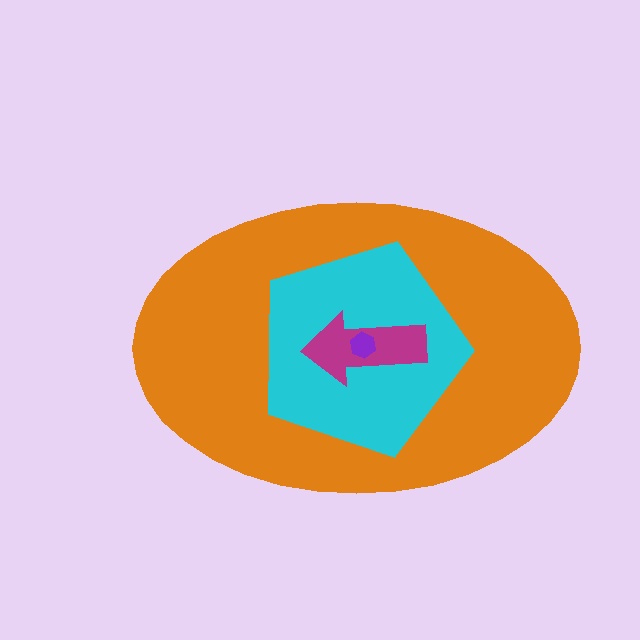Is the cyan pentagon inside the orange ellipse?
Yes.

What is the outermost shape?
The orange ellipse.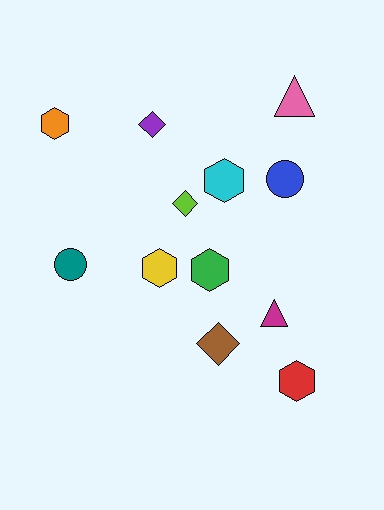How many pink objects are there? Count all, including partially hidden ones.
There is 1 pink object.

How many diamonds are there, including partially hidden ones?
There are 3 diamonds.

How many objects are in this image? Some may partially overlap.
There are 12 objects.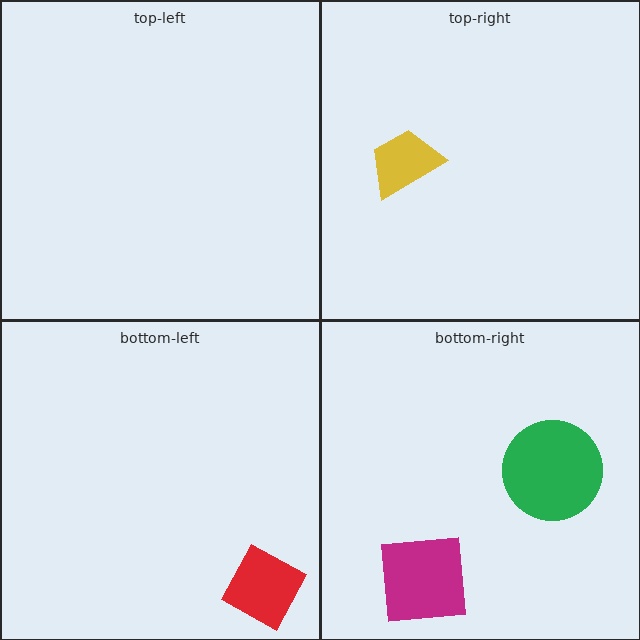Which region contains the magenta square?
The bottom-right region.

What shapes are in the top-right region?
The yellow trapezoid.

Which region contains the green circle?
The bottom-right region.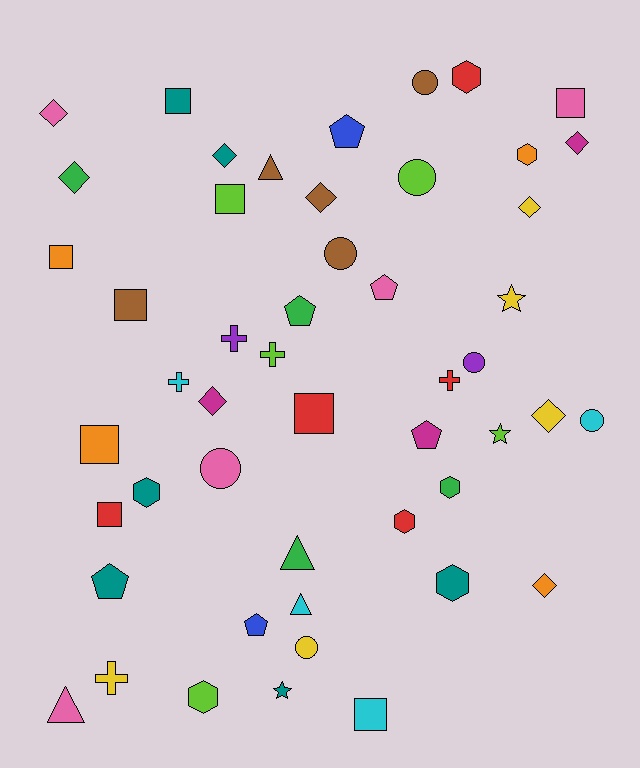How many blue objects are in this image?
There are 2 blue objects.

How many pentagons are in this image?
There are 6 pentagons.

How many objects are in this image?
There are 50 objects.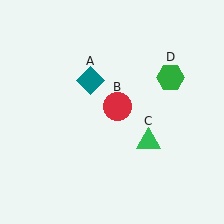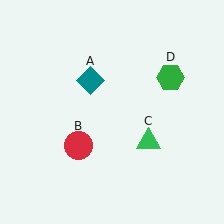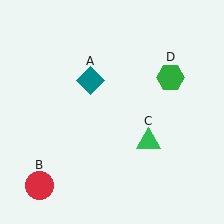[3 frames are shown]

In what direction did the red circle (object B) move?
The red circle (object B) moved down and to the left.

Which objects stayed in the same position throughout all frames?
Teal diamond (object A) and green triangle (object C) and green hexagon (object D) remained stationary.